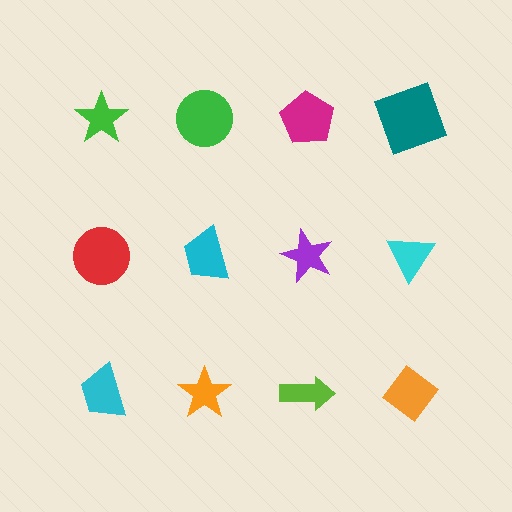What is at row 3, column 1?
A cyan trapezoid.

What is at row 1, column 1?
A green star.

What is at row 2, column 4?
A cyan triangle.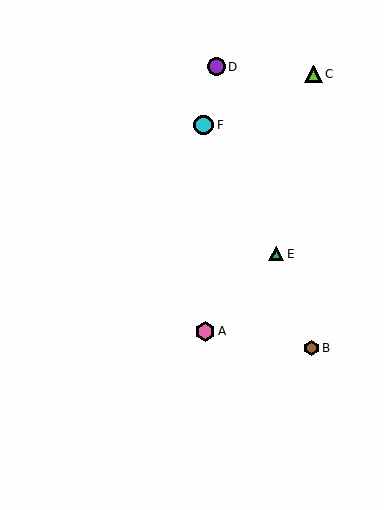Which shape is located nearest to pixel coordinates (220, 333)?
The pink hexagon (labeled A) at (205, 331) is nearest to that location.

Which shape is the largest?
The cyan circle (labeled F) is the largest.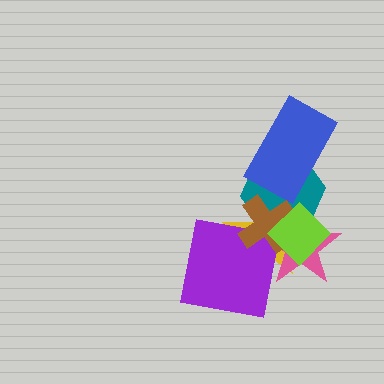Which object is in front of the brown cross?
The lime diamond is in front of the brown cross.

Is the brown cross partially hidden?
Yes, it is partially covered by another shape.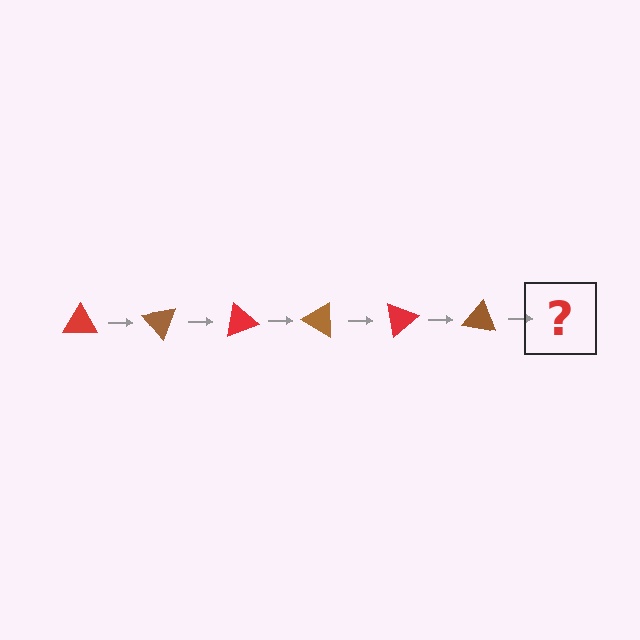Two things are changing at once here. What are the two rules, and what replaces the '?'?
The two rules are that it rotates 50 degrees each step and the color cycles through red and brown. The '?' should be a red triangle, rotated 300 degrees from the start.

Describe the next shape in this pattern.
It should be a red triangle, rotated 300 degrees from the start.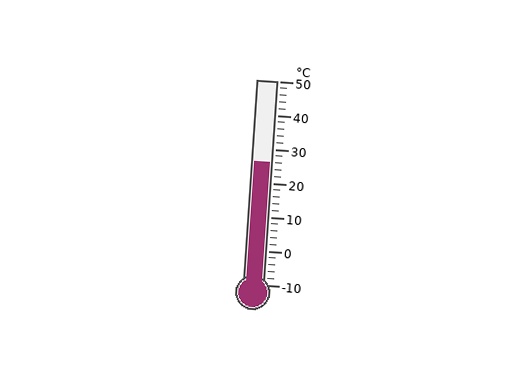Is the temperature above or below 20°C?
The temperature is above 20°C.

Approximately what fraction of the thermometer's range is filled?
The thermometer is filled to approximately 60% of its range.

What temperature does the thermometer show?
The thermometer shows approximately 26°C.